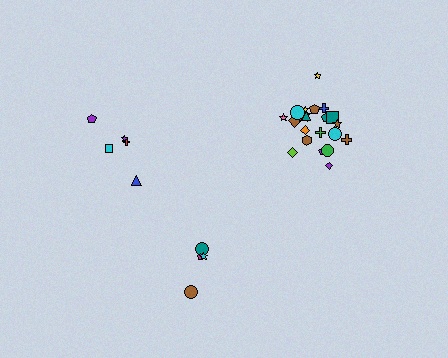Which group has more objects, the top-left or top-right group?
The top-right group.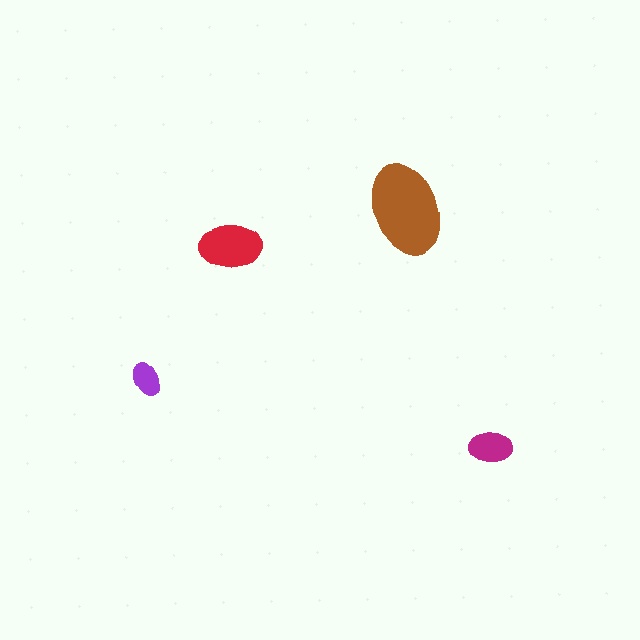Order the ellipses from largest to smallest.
the brown one, the red one, the magenta one, the purple one.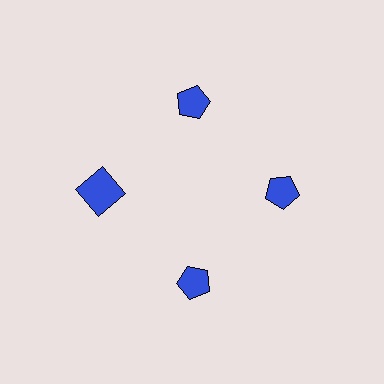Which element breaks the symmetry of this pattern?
The blue square at roughly the 9 o'clock position breaks the symmetry. All other shapes are blue pentagons.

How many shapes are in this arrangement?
There are 4 shapes arranged in a ring pattern.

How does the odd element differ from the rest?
It has a different shape: square instead of pentagon.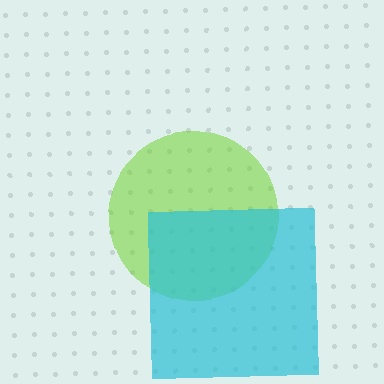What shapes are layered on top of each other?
The layered shapes are: a lime circle, a cyan square.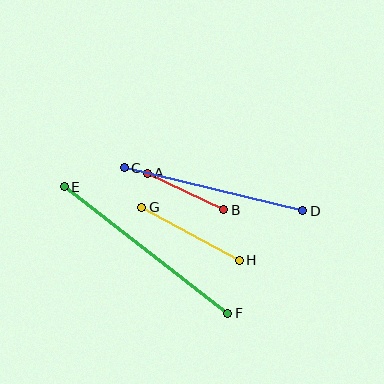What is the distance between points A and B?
The distance is approximately 85 pixels.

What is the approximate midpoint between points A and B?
The midpoint is at approximately (185, 192) pixels.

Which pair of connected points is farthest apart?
Points E and F are farthest apart.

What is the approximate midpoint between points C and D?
The midpoint is at approximately (213, 189) pixels.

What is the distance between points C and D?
The distance is approximately 184 pixels.